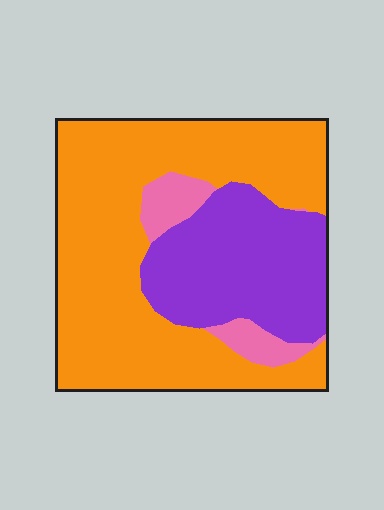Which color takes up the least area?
Pink, at roughly 10%.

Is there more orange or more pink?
Orange.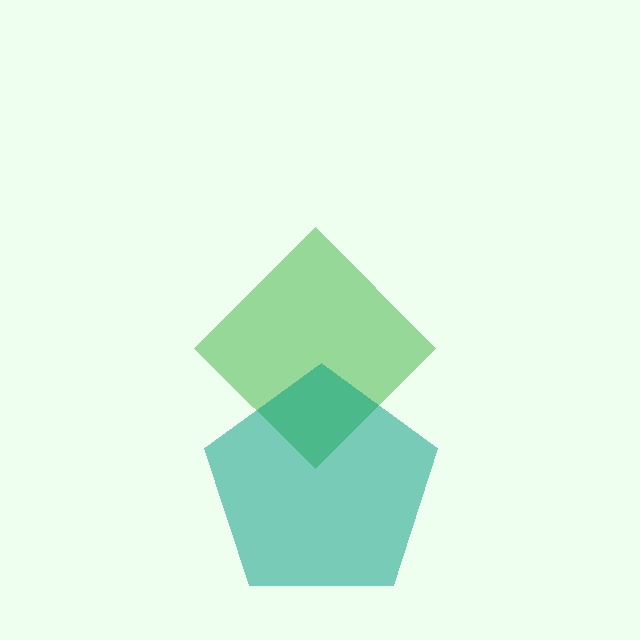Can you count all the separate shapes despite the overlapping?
Yes, there are 2 separate shapes.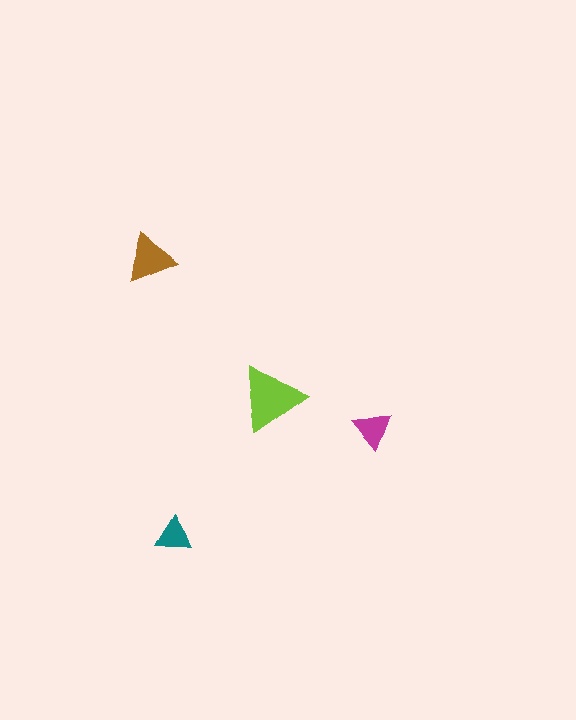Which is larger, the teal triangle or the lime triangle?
The lime one.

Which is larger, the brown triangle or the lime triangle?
The lime one.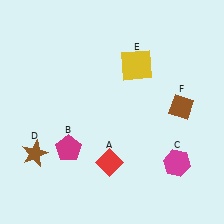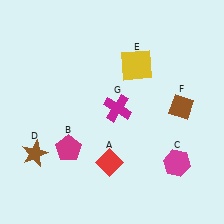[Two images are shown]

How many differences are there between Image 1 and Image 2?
There is 1 difference between the two images.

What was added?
A magenta cross (G) was added in Image 2.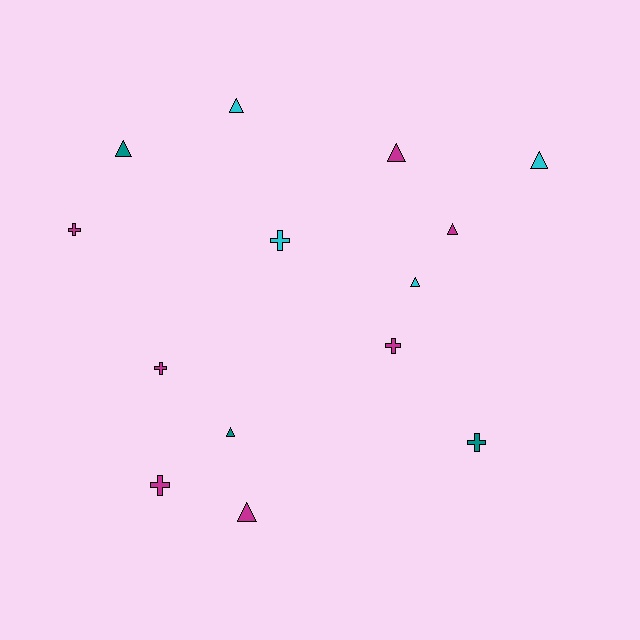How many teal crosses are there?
There is 1 teal cross.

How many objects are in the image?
There are 14 objects.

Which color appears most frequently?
Magenta, with 7 objects.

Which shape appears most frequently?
Triangle, with 8 objects.